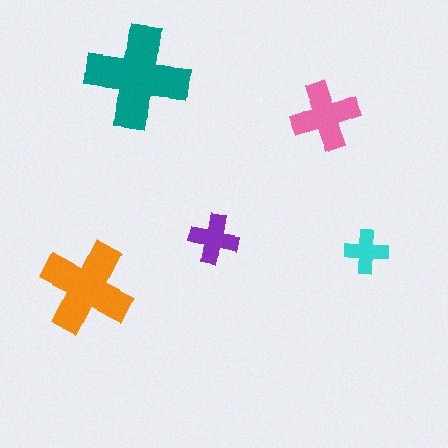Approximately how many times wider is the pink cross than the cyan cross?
About 1.5 times wider.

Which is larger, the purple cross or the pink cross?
The pink one.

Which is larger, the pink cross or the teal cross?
The teal one.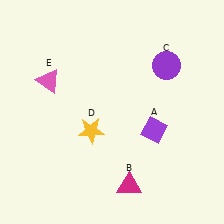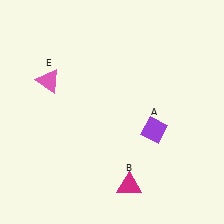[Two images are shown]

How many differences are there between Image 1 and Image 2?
There are 2 differences between the two images.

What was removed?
The purple circle (C), the yellow star (D) were removed in Image 2.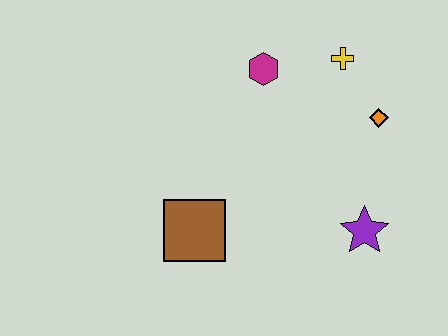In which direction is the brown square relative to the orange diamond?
The brown square is to the left of the orange diamond.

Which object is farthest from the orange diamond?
The brown square is farthest from the orange diamond.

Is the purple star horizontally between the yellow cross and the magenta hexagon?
No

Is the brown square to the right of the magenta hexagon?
No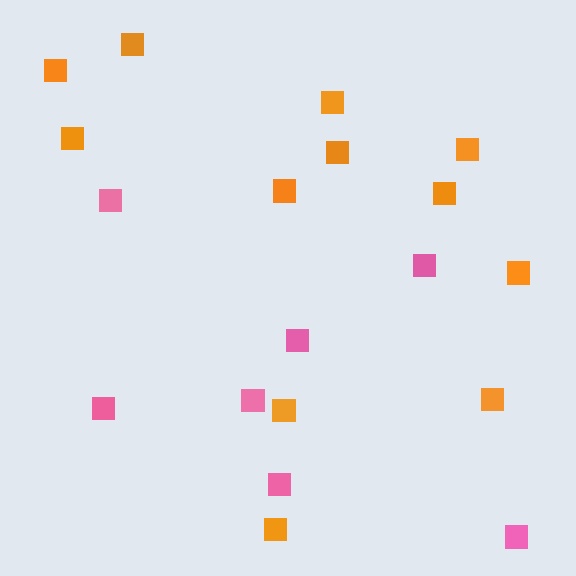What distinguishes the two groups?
There are 2 groups: one group of orange squares (12) and one group of pink squares (7).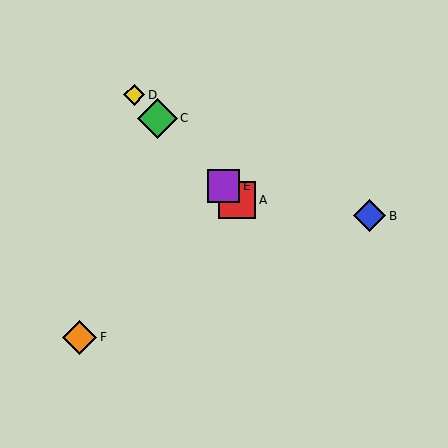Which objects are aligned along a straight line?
Objects A, C, D, E are aligned along a straight line.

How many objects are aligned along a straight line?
4 objects (A, C, D, E) are aligned along a straight line.